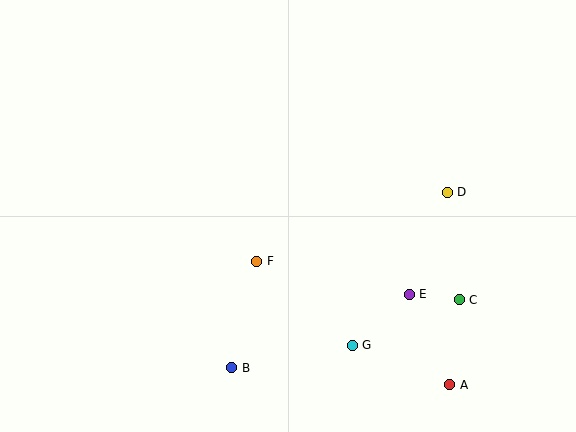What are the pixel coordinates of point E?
Point E is at (409, 294).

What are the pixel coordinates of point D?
Point D is at (447, 192).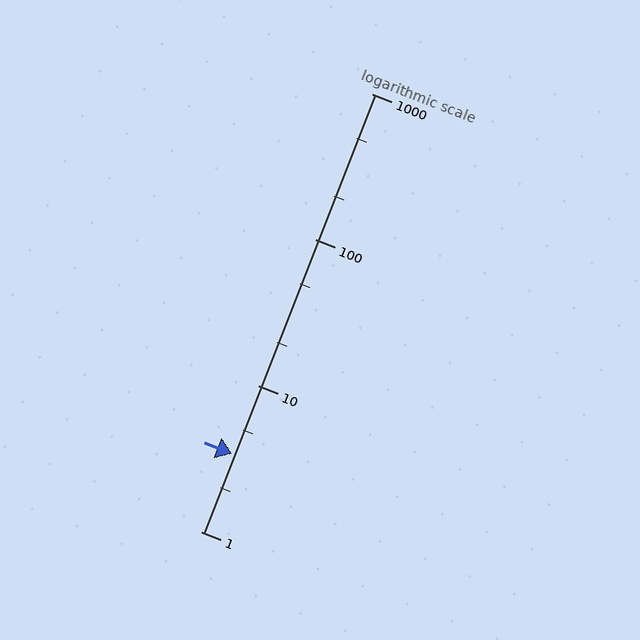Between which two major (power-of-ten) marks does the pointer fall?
The pointer is between 1 and 10.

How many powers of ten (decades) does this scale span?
The scale spans 3 decades, from 1 to 1000.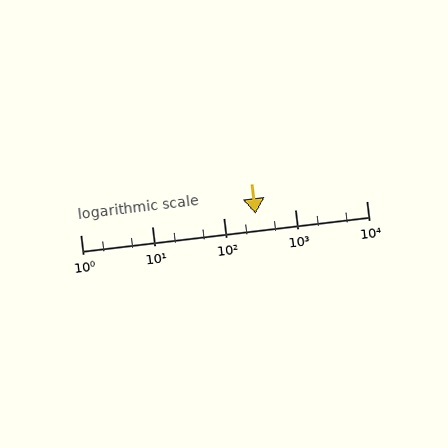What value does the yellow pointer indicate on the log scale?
The pointer indicates approximately 280.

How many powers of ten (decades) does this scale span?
The scale spans 4 decades, from 1 to 10000.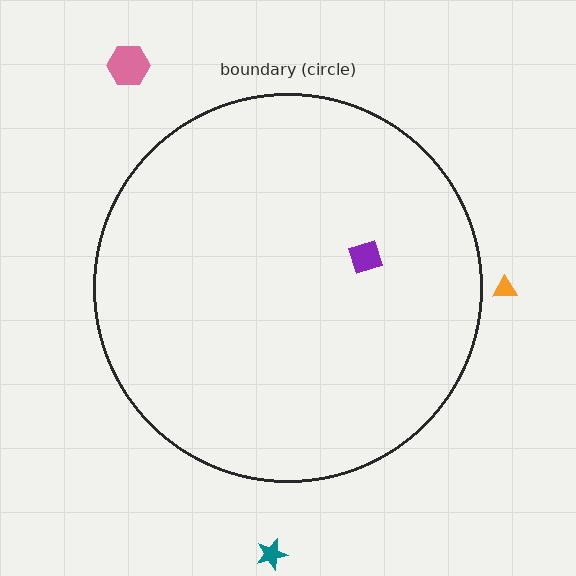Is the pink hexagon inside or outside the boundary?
Outside.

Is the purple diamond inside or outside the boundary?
Inside.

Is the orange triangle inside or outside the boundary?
Outside.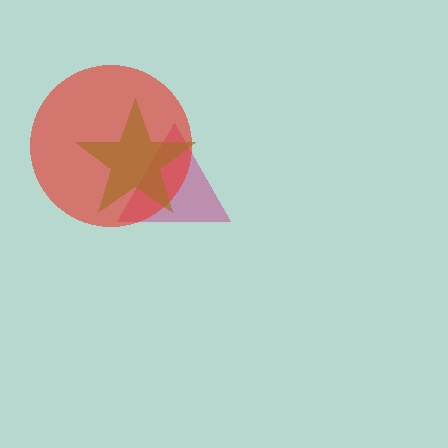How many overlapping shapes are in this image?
There are 3 overlapping shapes in the image.